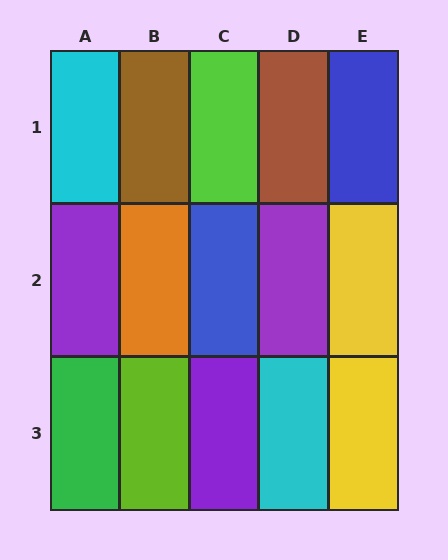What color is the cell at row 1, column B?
Brown.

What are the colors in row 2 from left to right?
Purple, orange, blue, purple, yellow.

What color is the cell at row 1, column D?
Brown.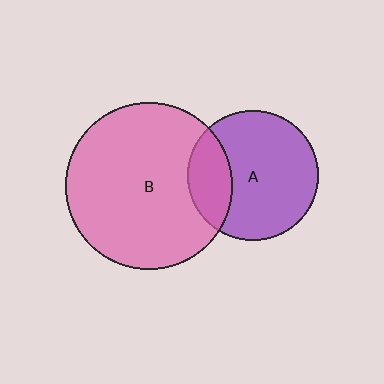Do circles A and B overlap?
Yes.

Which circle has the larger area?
Circle B (pink).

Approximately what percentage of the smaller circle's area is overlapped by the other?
Approximately 25%.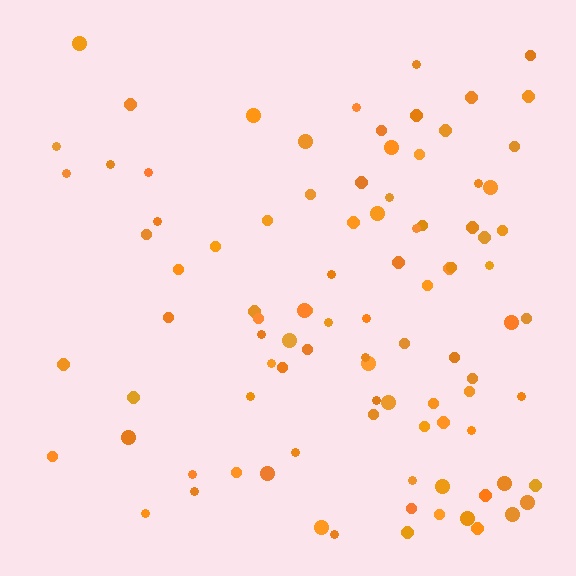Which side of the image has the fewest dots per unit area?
The left.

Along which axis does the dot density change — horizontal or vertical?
Horizontal.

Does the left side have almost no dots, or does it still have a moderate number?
Still a moderate number, just noticeably fewer than the right.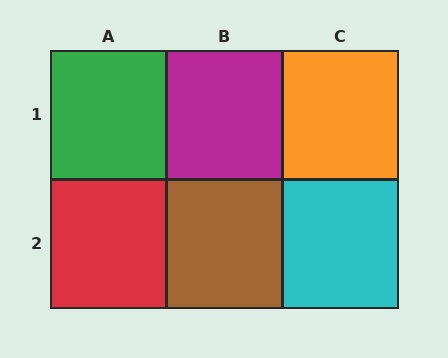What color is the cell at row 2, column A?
Red.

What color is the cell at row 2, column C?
Cyan.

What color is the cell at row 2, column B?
Brown.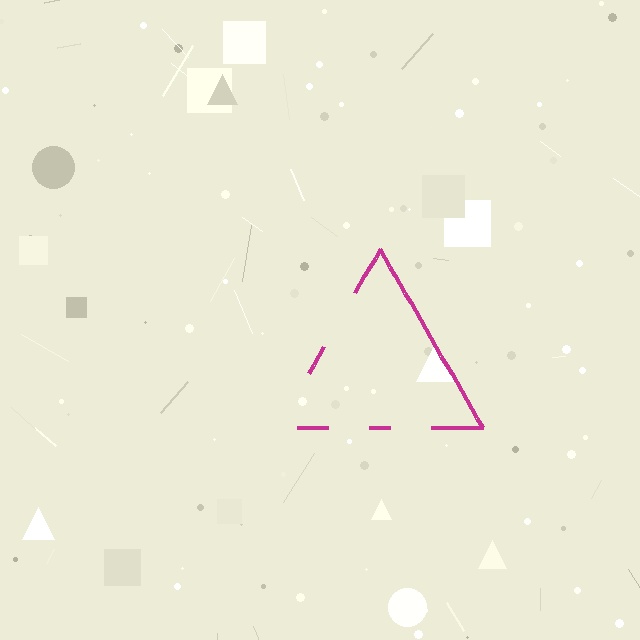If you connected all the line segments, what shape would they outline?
They would outline a triangle.